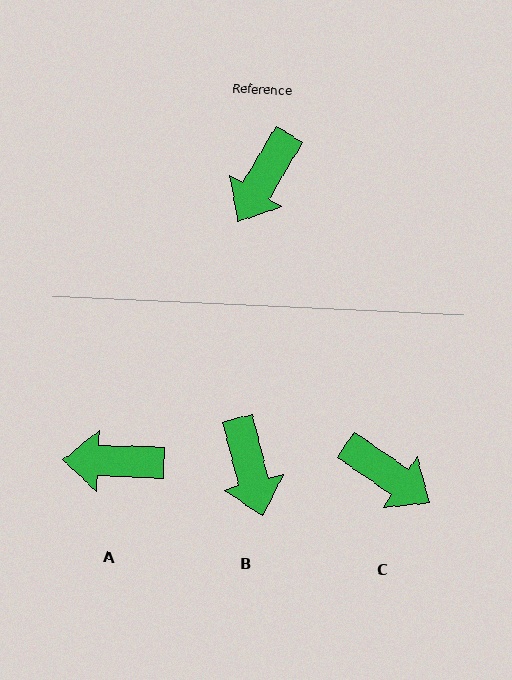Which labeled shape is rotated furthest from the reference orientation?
C, about 86 degrees away.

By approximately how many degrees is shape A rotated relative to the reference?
Approximately 61 degrees clockwise.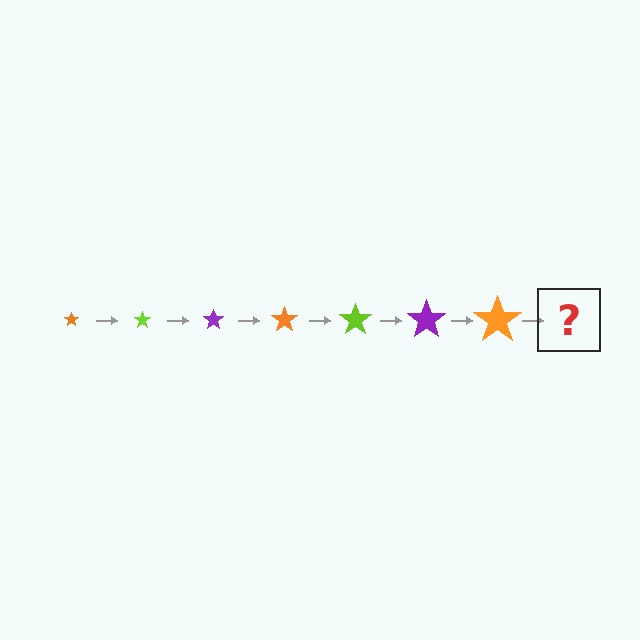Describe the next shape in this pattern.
It should be a lime star, larger than the previous one.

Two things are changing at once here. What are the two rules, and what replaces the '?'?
The two rules are that the star grows larger each step and the color cycles through orange, lime, and purple. The '?' should be a lime star, larger than the previous one.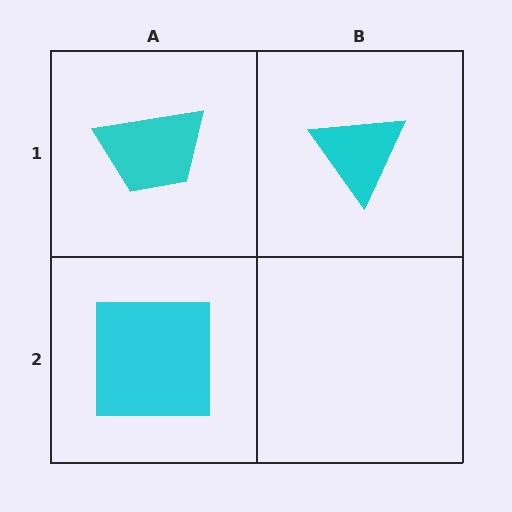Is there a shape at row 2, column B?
No, that cell is empty.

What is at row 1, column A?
A cyan trapezoid.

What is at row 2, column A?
A cyan square.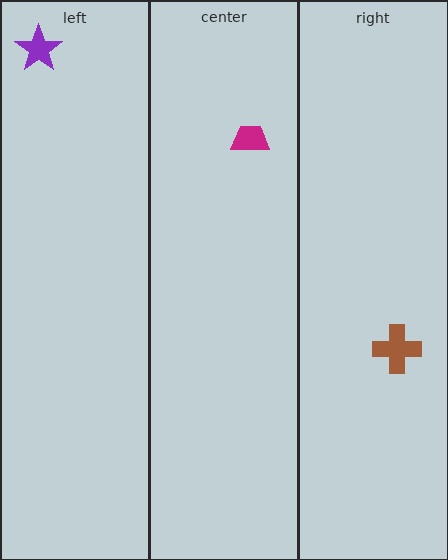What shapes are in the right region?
The brown cross.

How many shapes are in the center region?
1.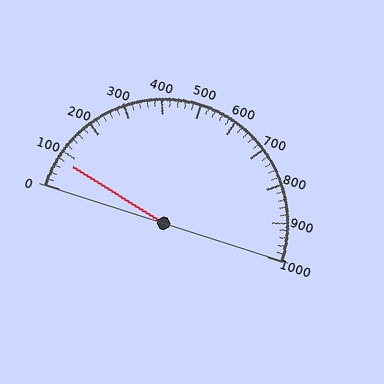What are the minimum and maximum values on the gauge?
The gauge ranges from 0 to 1000.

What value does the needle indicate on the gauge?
The needle indicates approximately 80.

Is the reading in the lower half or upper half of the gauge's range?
The reading is in the lower half of the range (0 to 1000).